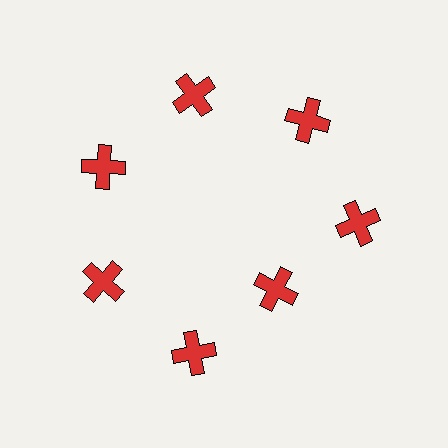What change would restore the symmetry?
The symmetry would be restored by moving it outward, back onto the ring so that all 7 crosses sit at equal angles and equal distance from the center.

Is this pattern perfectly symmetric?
No. The 7 red crosses are arranged in a ring, but one element near the 5 o'clock position is pulled inward toward the center, breaking the 7-fold rotational symmetry.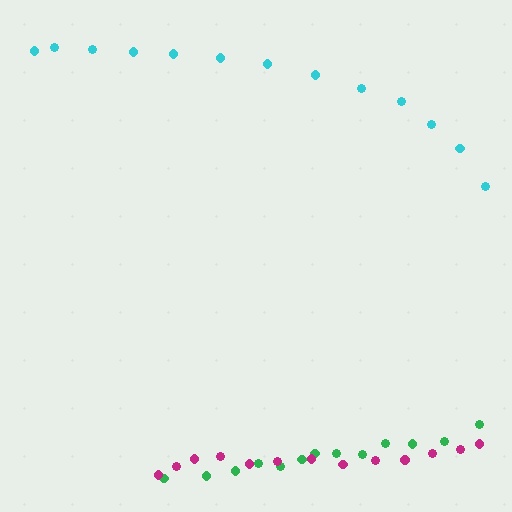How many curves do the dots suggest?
There are 3 distinct paths.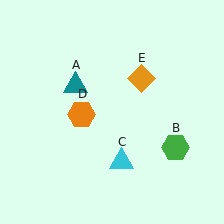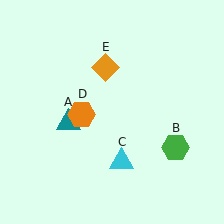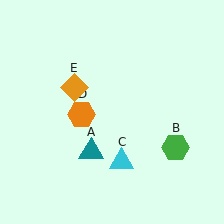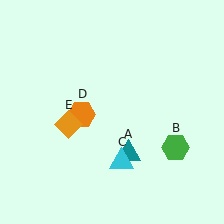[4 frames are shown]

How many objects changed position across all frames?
2 objects changed position: teal triangle (object A), orange diamond (object E).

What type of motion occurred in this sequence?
The teal triangle (object A), orange diamond (object E) rotated counterclockwise around the center of the scene.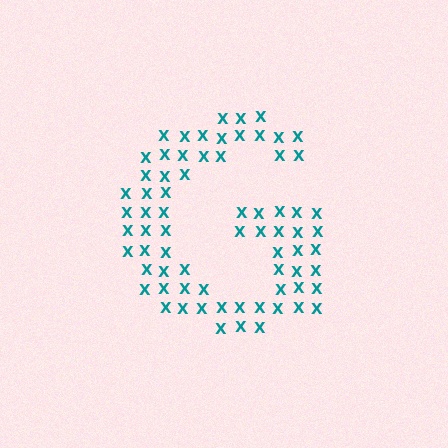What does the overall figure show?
The overall figure shows the letter G.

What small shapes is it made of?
It is made of small letter X's.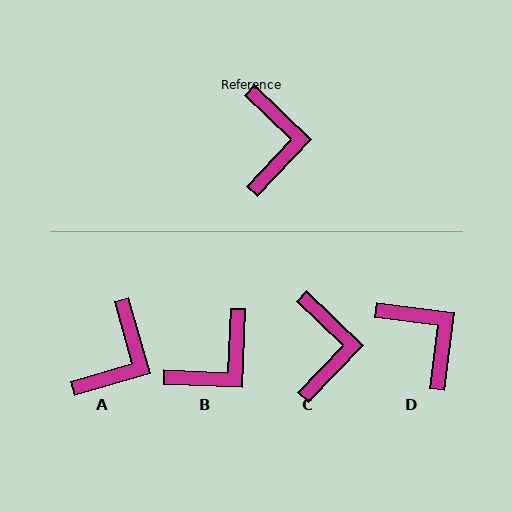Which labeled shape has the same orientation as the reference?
C.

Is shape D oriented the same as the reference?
No, it is off by about 37 degrees.